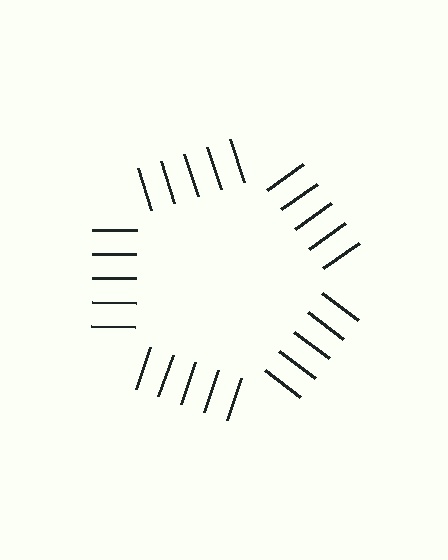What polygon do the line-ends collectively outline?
An illusory pentagon — the line segments terminate on its edges but no continuous stroke is drawn.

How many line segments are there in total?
25 — 5 along each of the 5 edges.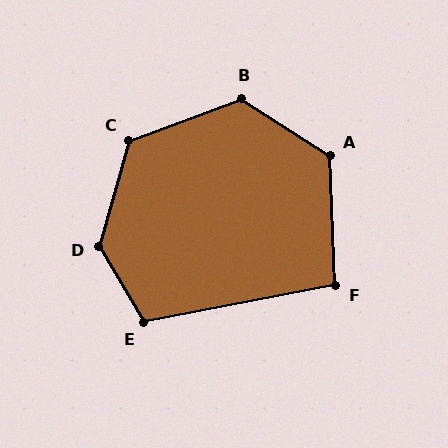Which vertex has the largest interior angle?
D, at approximately 134 degrees.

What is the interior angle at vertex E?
Approximately 110 degrees (obtuse).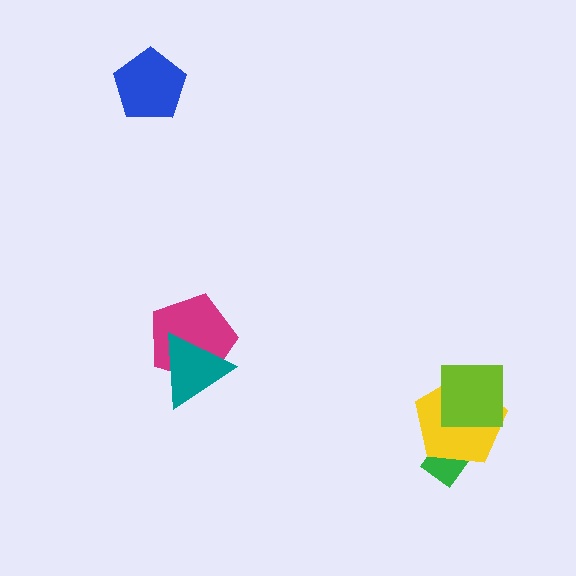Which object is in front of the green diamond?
The yellow pentagon is in front of the green diamond.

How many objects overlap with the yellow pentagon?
2 objects overlap with the yellow pentagon.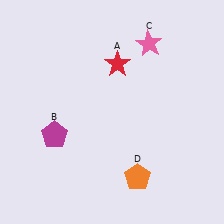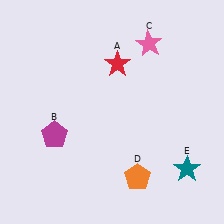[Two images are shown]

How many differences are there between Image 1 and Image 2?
There is 1 difference between the two images.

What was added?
A teal star (E) was added in Image 2.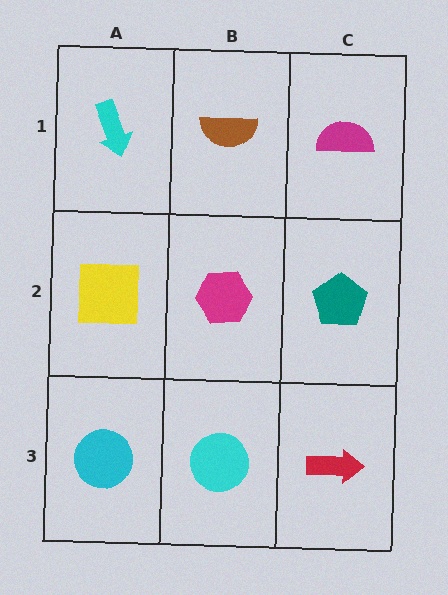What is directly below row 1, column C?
A teal pentagon.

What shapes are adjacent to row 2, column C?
A magenta semicircle (row 1, column C), a red arrow (row 3, column C), a magenta hexagon (row 2, column B).